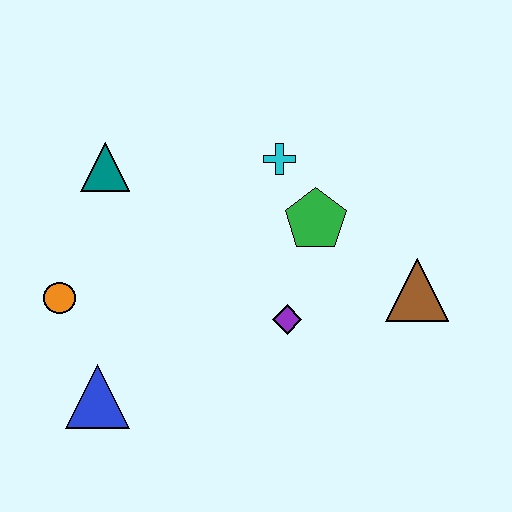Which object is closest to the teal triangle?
The orange circle is closest to the teal triangle.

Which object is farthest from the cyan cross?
The blue triangle is farthest from the cyan cross.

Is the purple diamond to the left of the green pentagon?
Yes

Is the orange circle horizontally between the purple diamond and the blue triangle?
No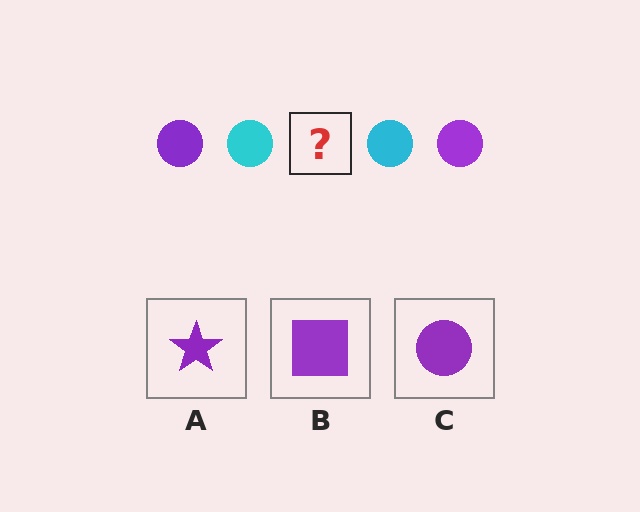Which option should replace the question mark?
Option C.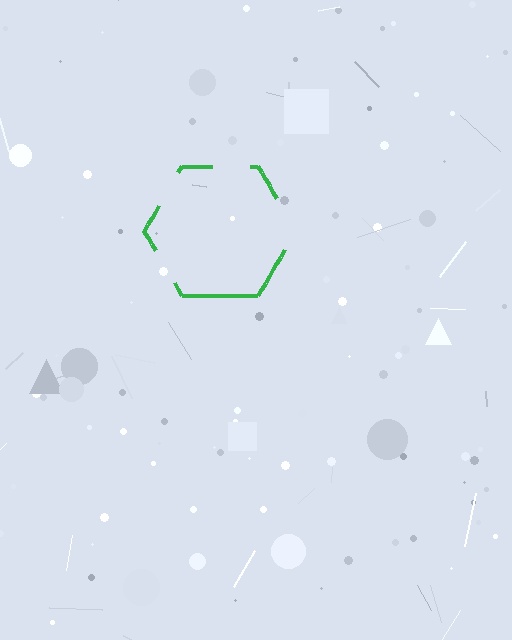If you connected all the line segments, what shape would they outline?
They would outline a hexagon.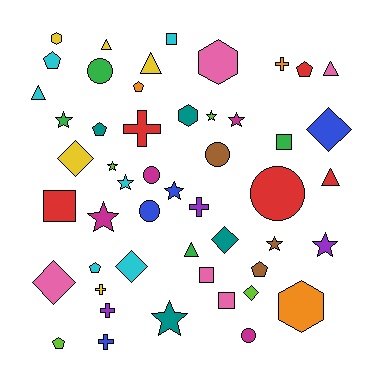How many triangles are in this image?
There are 6 triangles.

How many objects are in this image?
There are 50 objects.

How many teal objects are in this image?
There are 4 teal objects.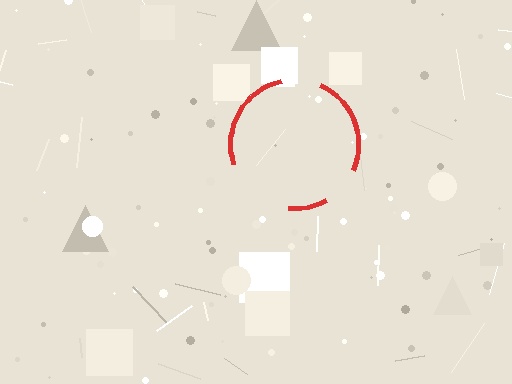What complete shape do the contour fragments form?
The contour fragments form a circle.